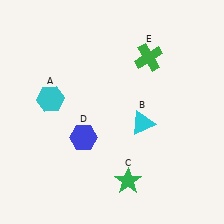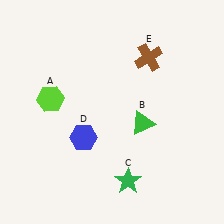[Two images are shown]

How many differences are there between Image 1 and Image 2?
There are 3 differences between the two images.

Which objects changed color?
A changed from cyan to lime. B changed from cyan to green. E changed from green to brown.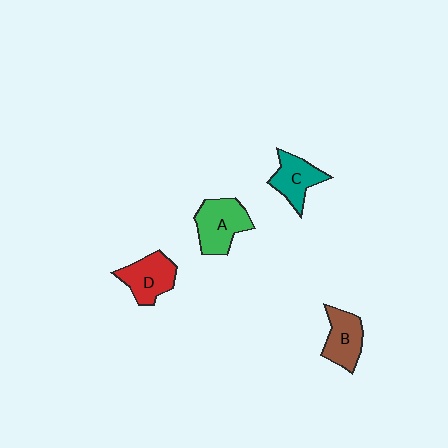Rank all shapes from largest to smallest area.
From largest to smallest: A (green), D (red), B (brown), C (teal).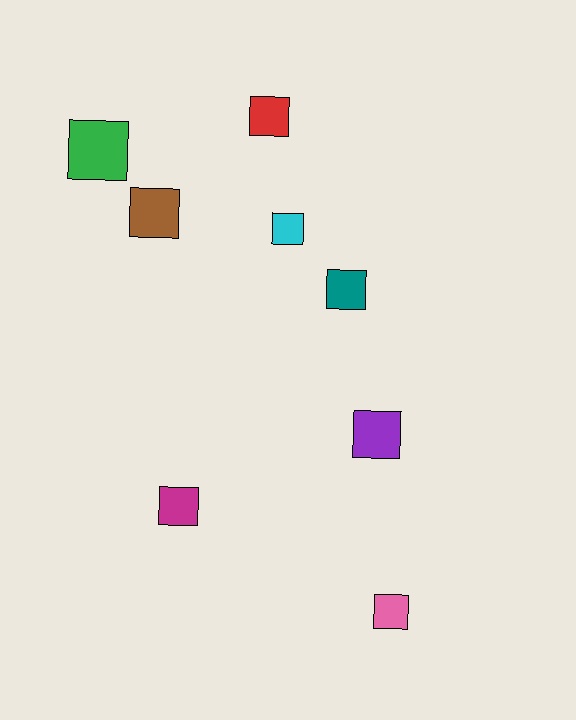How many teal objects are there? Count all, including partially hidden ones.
There is 1 teal object.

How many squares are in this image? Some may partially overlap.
There are 8 squares.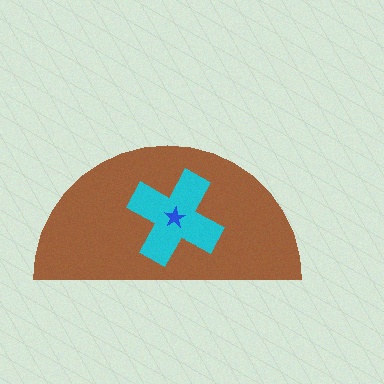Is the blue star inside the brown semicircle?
Yes.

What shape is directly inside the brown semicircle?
The cyan cross.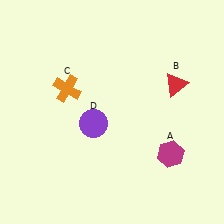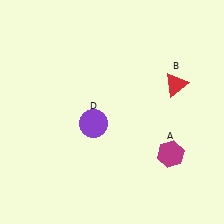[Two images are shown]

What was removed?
The orange cross (C) was removed in Image 2.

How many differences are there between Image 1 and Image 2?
There is 1 difference between the two images.